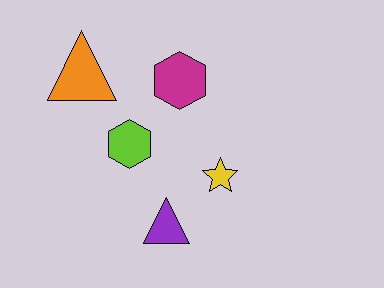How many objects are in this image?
There are 5 objects.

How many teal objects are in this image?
There are no teal objects.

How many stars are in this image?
There is 1 star.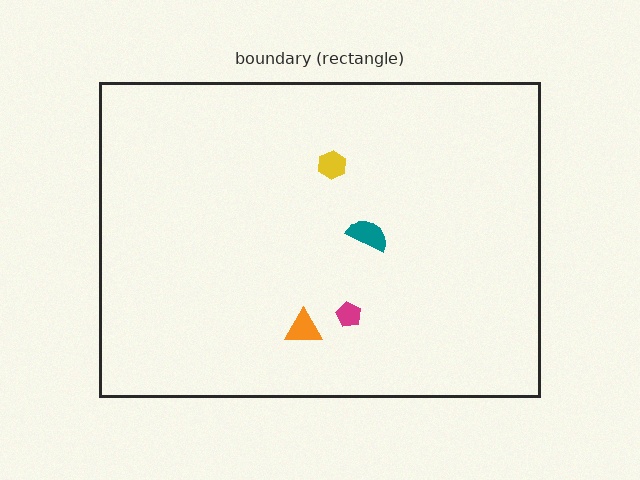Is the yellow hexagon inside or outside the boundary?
Inside.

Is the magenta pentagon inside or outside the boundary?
Inside.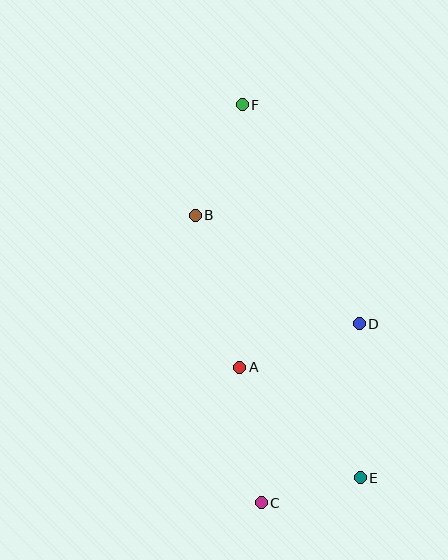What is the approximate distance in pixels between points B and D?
The distance between B and D is approximately 197 pixels.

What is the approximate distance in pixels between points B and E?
The distance between B and E is approximately 310 pixels.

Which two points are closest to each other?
Points C and E are closest to each other.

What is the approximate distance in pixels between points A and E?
The distance between A and E is approximately 164 pixels.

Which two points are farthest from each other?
Points C and F are farthest from each other.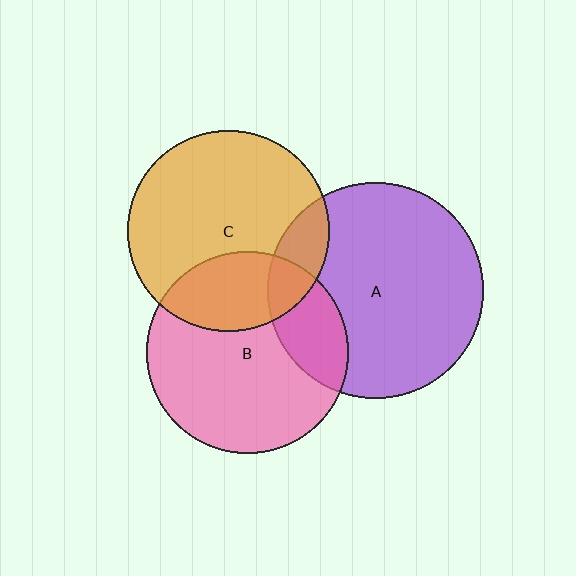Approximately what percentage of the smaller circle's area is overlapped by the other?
Approximately 20%.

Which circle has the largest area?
Circle A (purple).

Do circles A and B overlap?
Yes.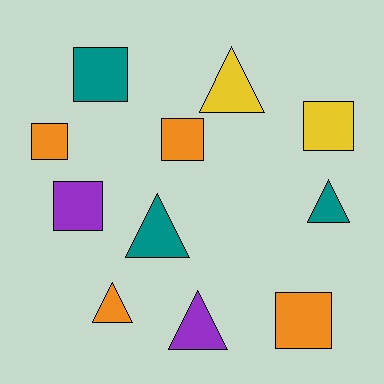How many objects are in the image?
There are 11 objects.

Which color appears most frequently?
Orange, with 4 objects.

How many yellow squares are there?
There is 1 yellow square.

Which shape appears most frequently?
Square, with 6 objects.